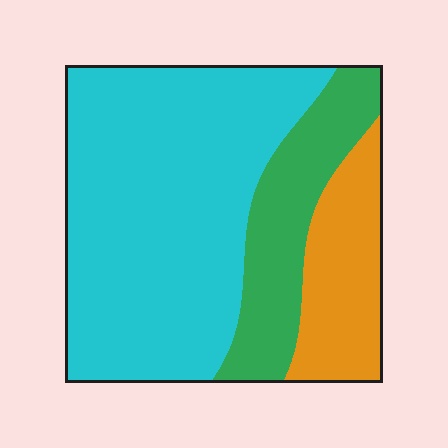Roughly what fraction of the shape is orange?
Orange takes up about one sixth (1/6) of the shape.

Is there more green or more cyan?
Cyan.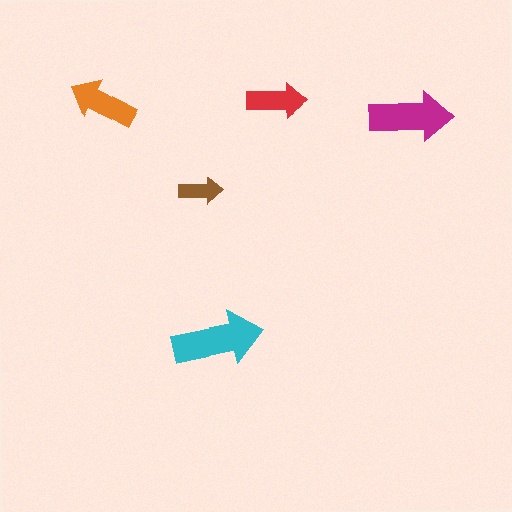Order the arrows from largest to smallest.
the cyan one, the magenta one, the orange one, the red one, the brown one.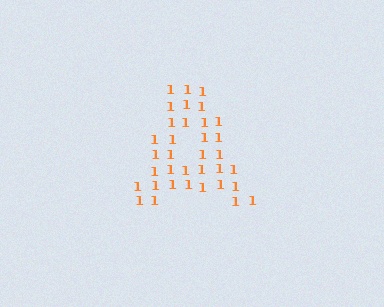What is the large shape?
The large shape is the letter A.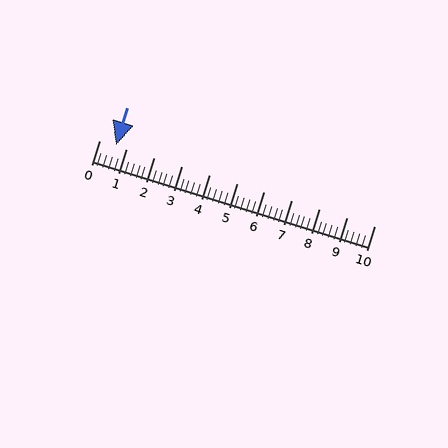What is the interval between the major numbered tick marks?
The major tick marks are spaced 1 units apart.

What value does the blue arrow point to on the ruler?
The blue arrow points to approximately 0.6.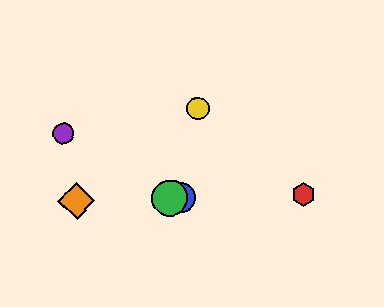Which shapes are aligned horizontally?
The red hexagon, the blue circle, the green circle, the orange diamond are aligned horizontally.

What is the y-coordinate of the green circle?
The green circle is at y≈198.